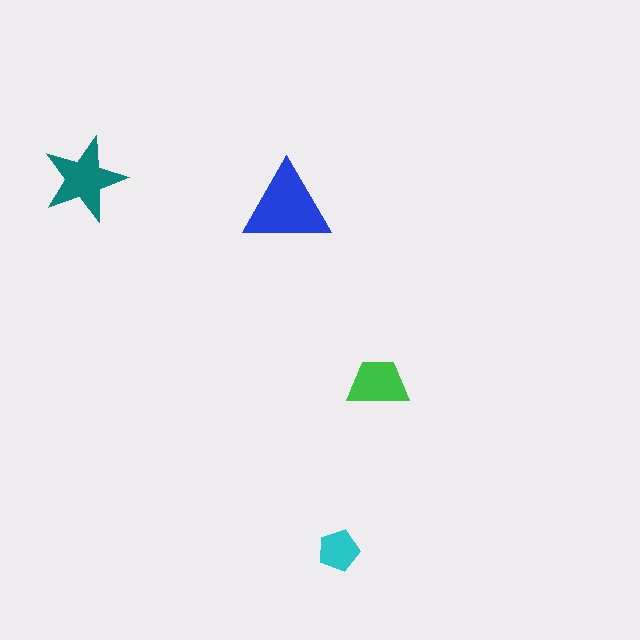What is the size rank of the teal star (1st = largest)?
2nd.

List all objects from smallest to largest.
The cyan pentagon, the green trapezoid, the teal star, the blue triangle.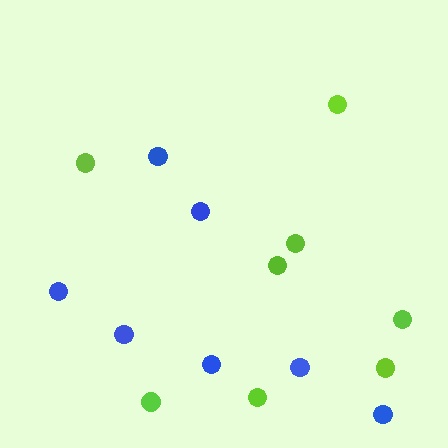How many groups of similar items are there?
There are 2 groups: one group of lime circles (8) and one group of blue circles (7).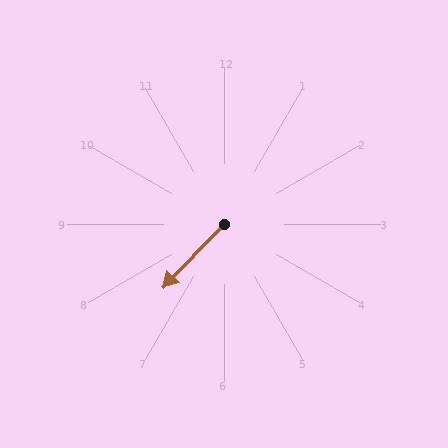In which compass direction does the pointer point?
Southwest.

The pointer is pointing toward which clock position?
Roughly 7 o'clock.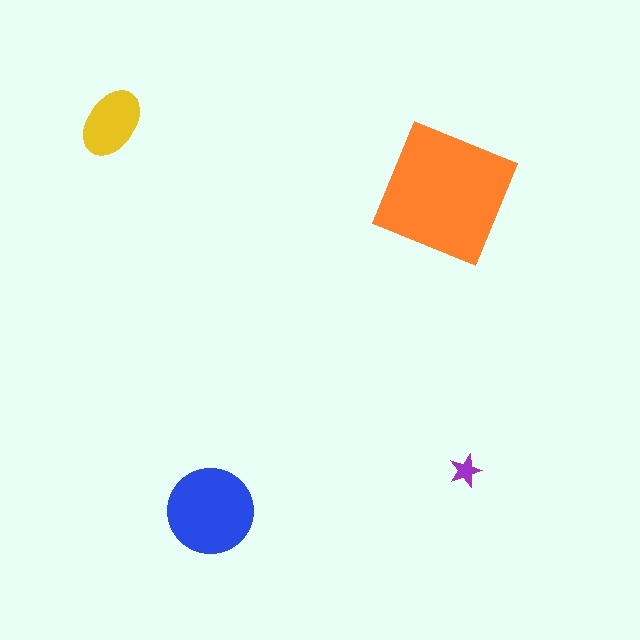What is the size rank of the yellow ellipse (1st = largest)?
3rd.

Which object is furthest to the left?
The yellow ellipse is leftmost.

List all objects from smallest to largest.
The purple star, the yellow ellipse, the blue circle, the orange square.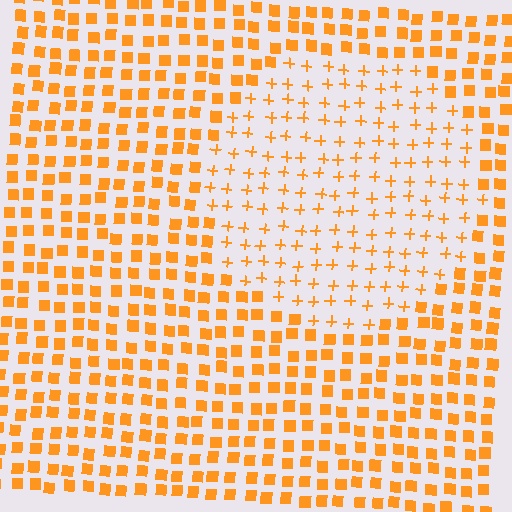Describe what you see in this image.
The image is filled with small orange elements arranged in a uniform grid. A circle-shaped region contains plus signs, while the surrounding area contains squares. The boundary is defined purely by the change in element shape.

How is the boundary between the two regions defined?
The boundary is defined by a change in element shape: plus signs inside vs. squares outside. All elements share the same color and spacing.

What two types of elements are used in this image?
The image uses plus signs inside the circle region and squares outside it.